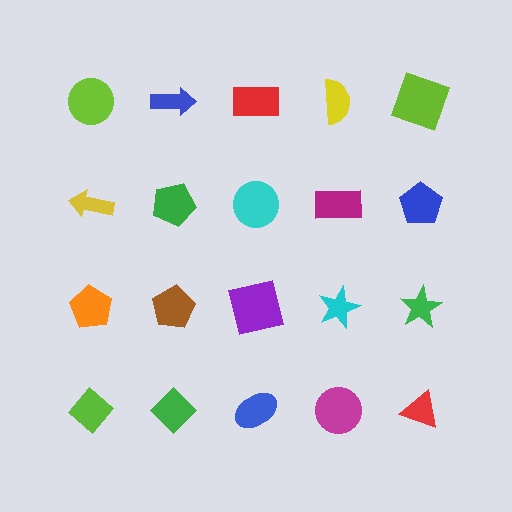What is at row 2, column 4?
A magenta rectangle.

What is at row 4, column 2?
A green diamond.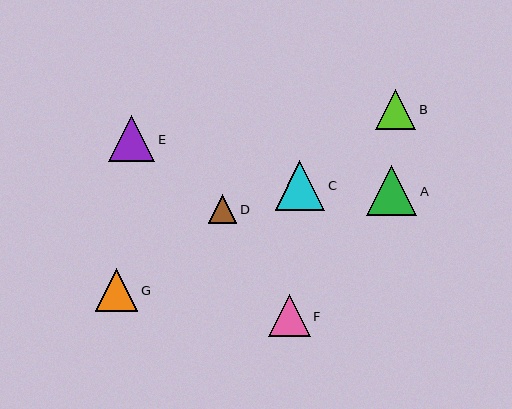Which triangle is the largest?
Triangle A is the largest with a size of approximately 50 pixels.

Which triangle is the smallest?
Triangle D is the smallest with a size of approximately 28 pixels.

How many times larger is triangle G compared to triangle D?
Triangle G is approximately 1.5 times the size of triangle D.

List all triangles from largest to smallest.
From largest to smallest: A, C, E, G, F, B, D.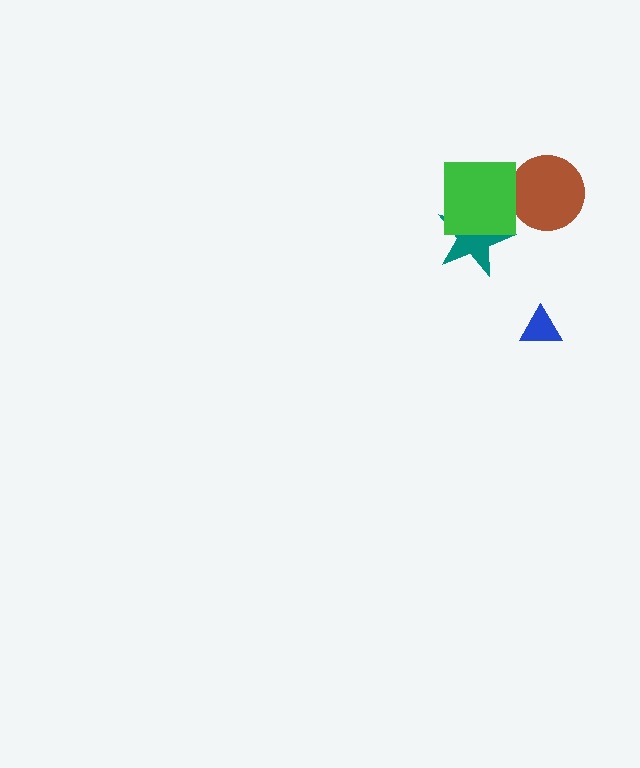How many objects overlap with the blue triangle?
0 objects overlap with the blue triangle.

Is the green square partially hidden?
No, no other shape covers it.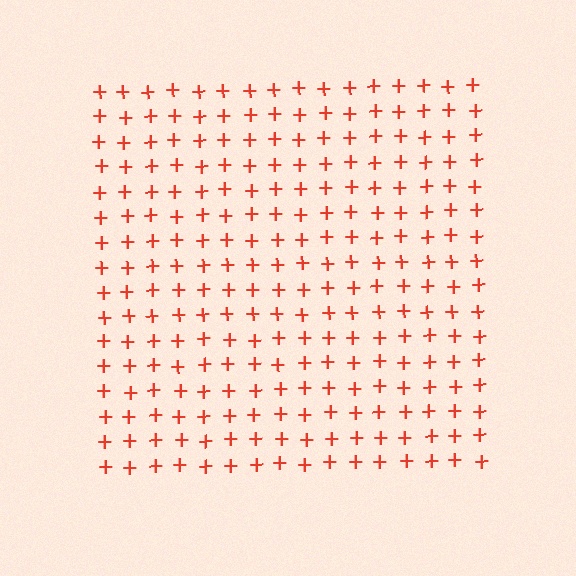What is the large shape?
The large shape is a square.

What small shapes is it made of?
It is made of small plus signs.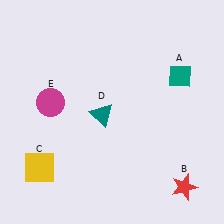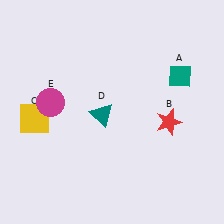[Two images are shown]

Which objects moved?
The objects that moved are: the red star (B), the yellow square (C).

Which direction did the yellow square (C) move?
The yellow square (C) moved up.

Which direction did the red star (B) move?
The red star (B) moved up.